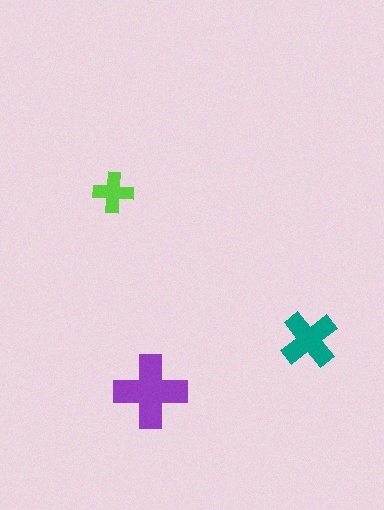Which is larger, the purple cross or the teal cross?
The purple one.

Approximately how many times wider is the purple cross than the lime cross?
About 2 times wider.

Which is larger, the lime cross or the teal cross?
The teal one.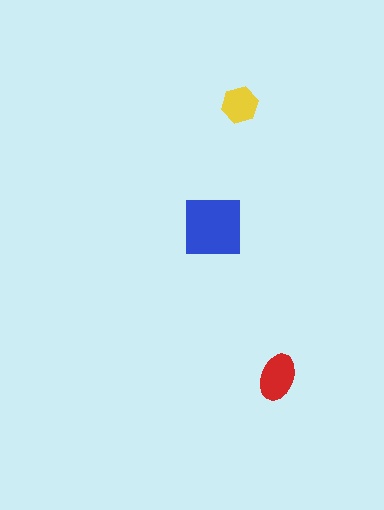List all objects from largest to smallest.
The blue square, the red ellipse, the yellow hexagon.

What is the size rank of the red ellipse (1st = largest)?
2nd.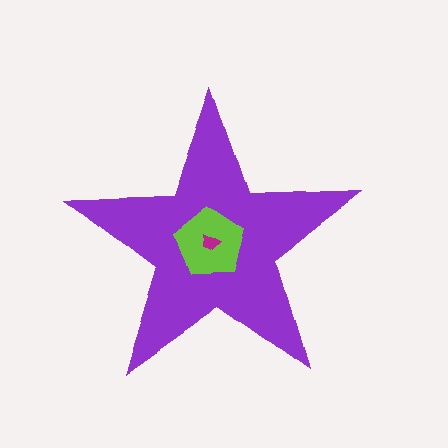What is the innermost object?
The magenta trapezoid.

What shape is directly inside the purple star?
The lime pentagon.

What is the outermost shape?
The purple star.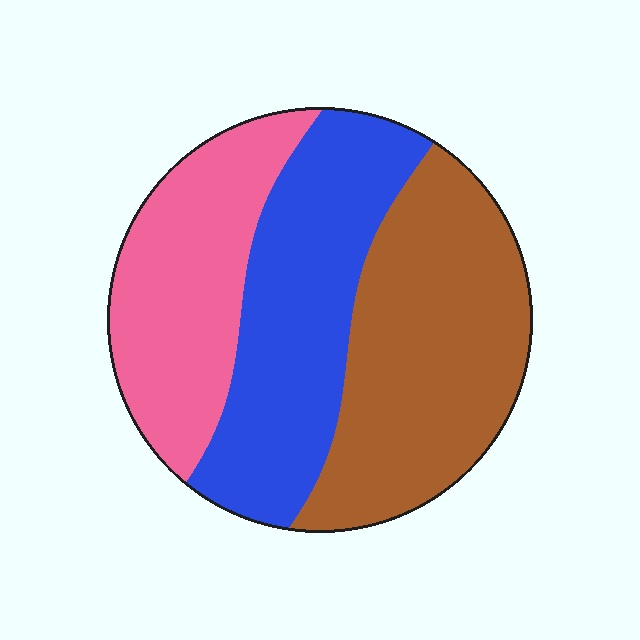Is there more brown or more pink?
Brown.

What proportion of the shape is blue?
Blue covers 34% of the shape.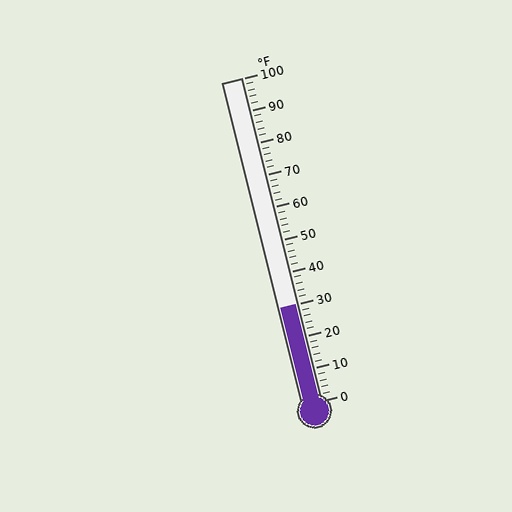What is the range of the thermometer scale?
The thermometer scale ranges from 0°F to 100°F.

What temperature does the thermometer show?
The thermometer shows approximately 30°F.